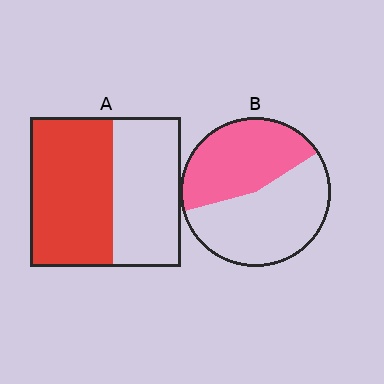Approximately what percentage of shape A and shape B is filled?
A is approximately 55% and B is approximately 45%.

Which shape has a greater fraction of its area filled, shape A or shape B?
Shape A.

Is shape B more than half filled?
No.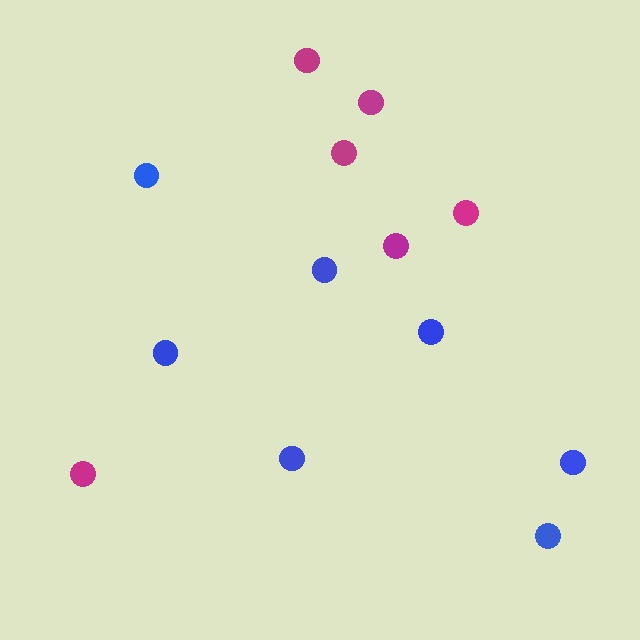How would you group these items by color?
There are 2 groups: one group of magenta circles (6) and one group of blue circles (7).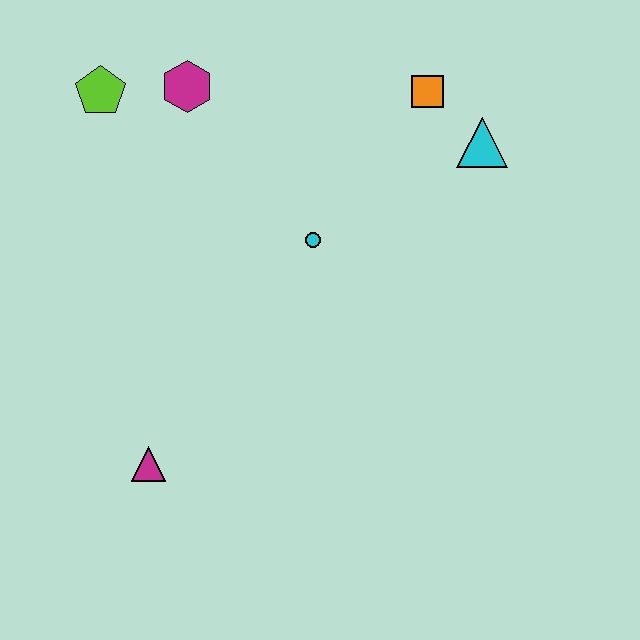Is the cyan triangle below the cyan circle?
No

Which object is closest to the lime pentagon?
The magenta hexagon is closest to the lime pentagon.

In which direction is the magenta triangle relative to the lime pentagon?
The magenta triangle is below the lime pentagon.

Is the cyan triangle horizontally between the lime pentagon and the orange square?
No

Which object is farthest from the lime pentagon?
The cyan triangle is farthest from the lime pentagon.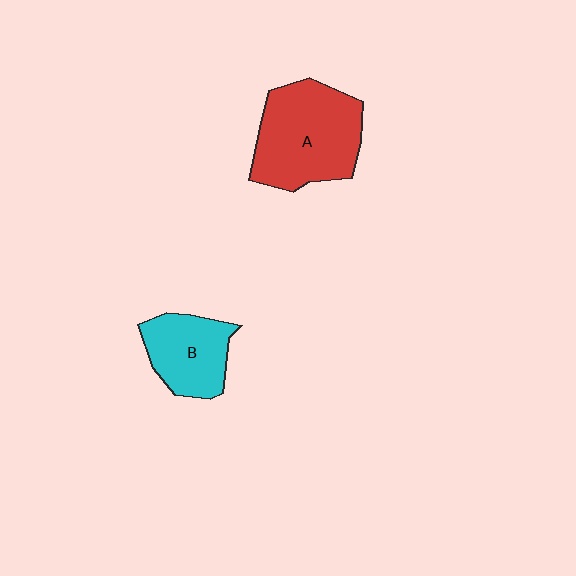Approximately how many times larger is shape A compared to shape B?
Approximately 1.6 times.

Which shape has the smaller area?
Shape B (cyan).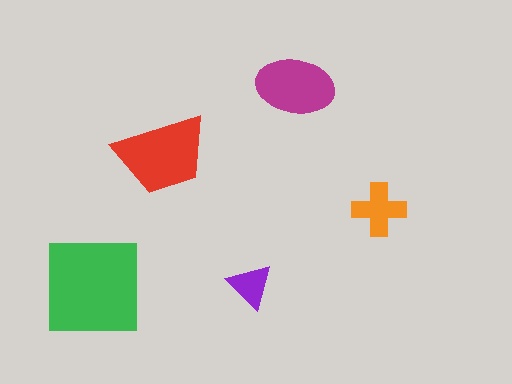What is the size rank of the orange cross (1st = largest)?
4th.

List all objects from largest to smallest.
The green square, the red trapezoid, the magenta ellipse, the orange cross, the purple triangle.